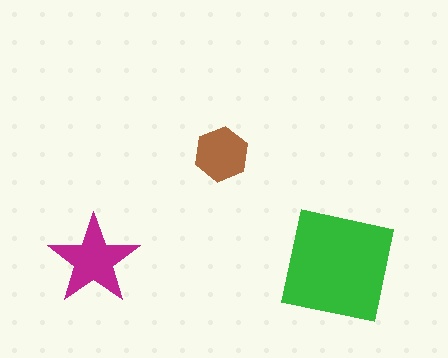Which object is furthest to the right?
The green square is rightmost.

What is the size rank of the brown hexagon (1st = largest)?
3rd.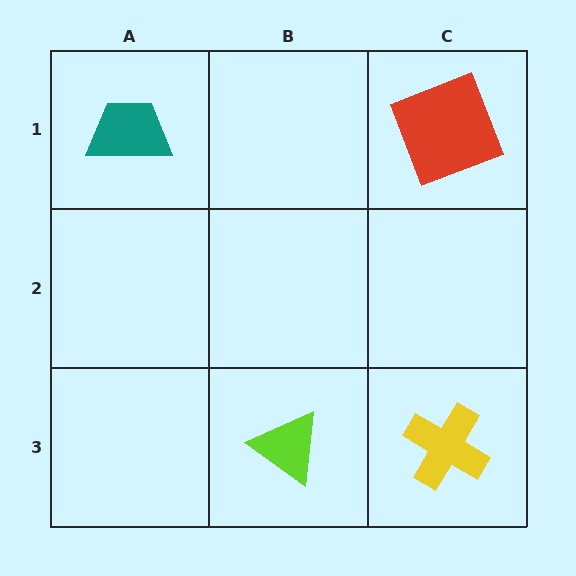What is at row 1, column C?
A red square.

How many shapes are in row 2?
0 shapes.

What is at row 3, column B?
A lime triangle.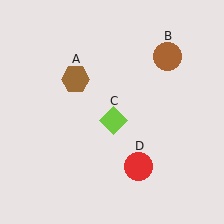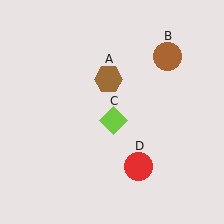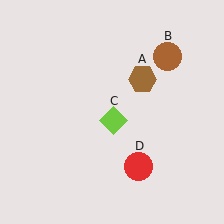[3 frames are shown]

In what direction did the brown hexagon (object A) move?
The brown hexagon (object A) moved right.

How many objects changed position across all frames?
1 object changed position: brown hexagon (object A).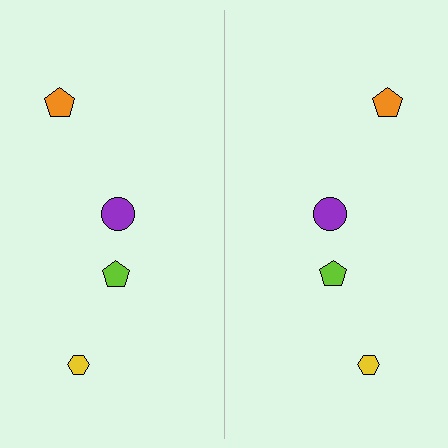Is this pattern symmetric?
Yes, this pattern has bilateral (reflection) symmetry.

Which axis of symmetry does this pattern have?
The pattern has a vertical axis of symmetry running through the center of the image.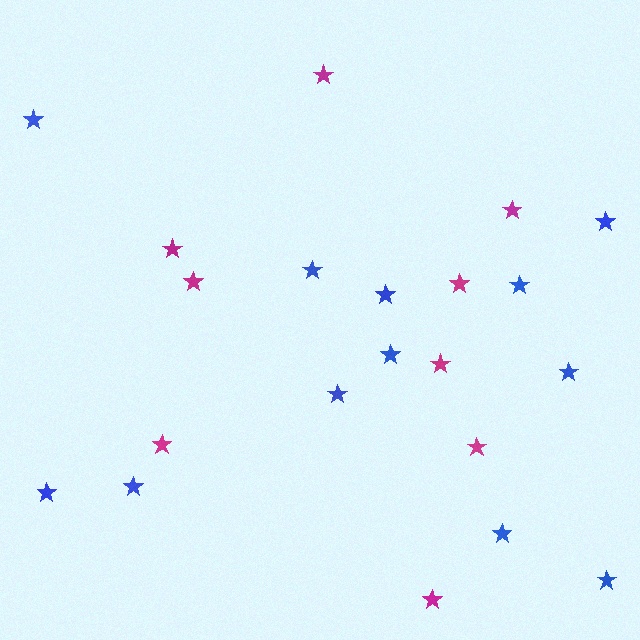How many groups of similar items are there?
There are 2 groups: one group of blue stars (12) and one group of magenta stars (9).